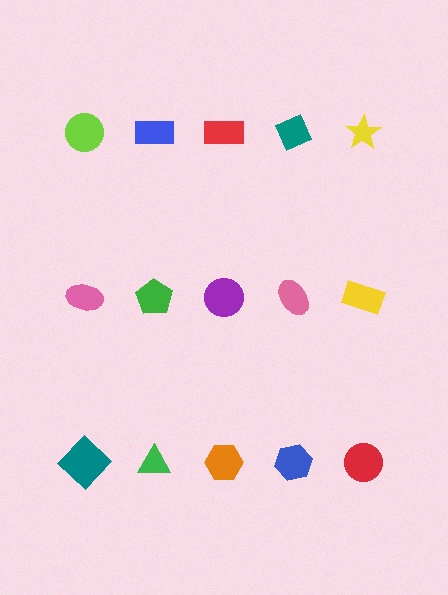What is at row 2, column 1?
A pink ellipse.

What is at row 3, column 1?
A teal diamond.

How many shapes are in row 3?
5 shapes.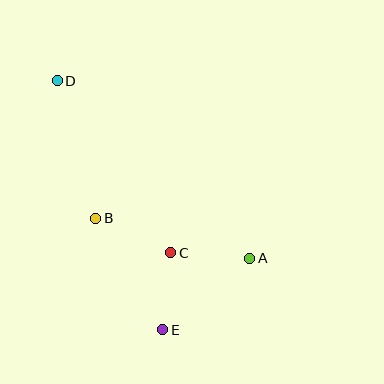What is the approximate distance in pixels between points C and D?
The distance between C and D is approximately 206 pixels.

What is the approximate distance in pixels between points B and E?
The distance between B and E is approximately 130 pixels.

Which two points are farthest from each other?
Points D and E are farthest from each other.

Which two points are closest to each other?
Points C and E are closest to each other.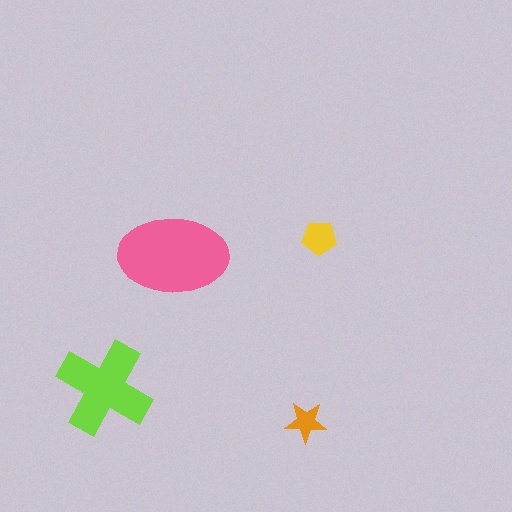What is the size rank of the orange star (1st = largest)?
4th.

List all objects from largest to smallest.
The pink ellipse, the lime cross, the yellow pentagon, the orange star.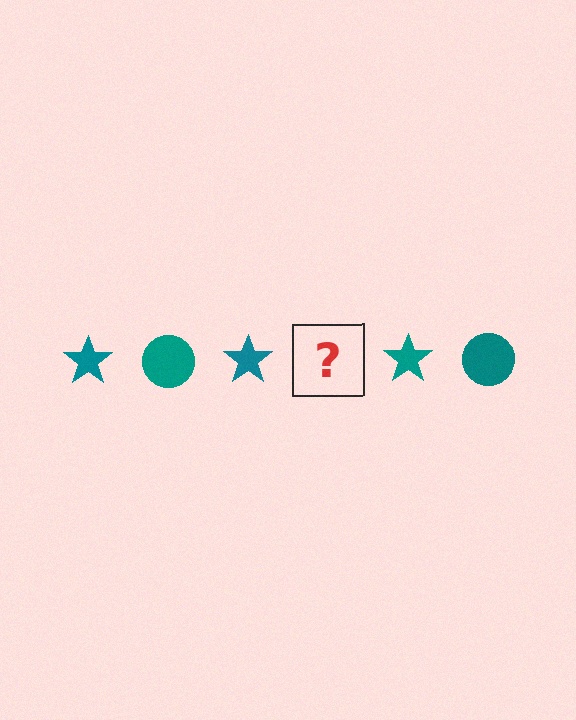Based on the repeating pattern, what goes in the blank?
The blank should be a teal circle.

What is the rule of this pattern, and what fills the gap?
The rule is that the pattern cycles through star, circle shapes in teal. The gap should be filled with a teal circle.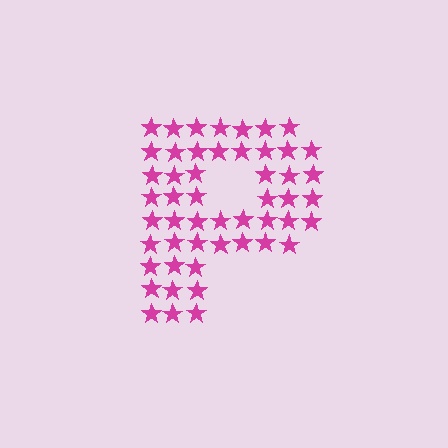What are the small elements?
The small elements are stars.